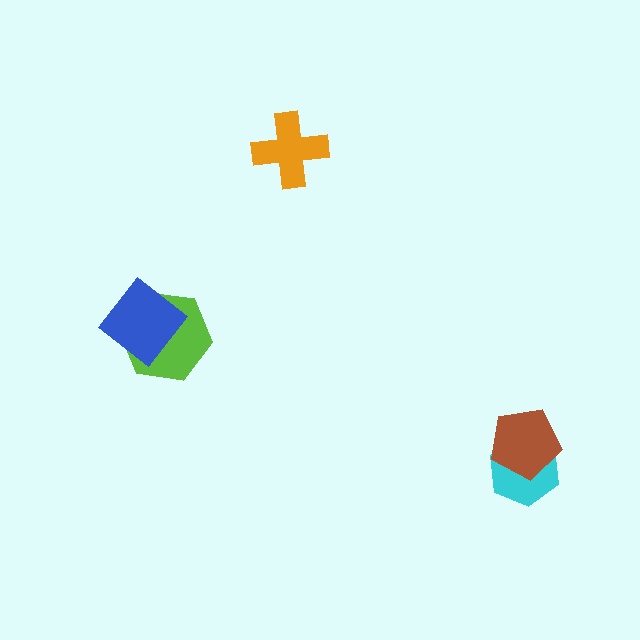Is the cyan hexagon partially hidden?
Yes, it is partially covered by another shape.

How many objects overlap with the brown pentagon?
1 object overlaps with the brown pentagon.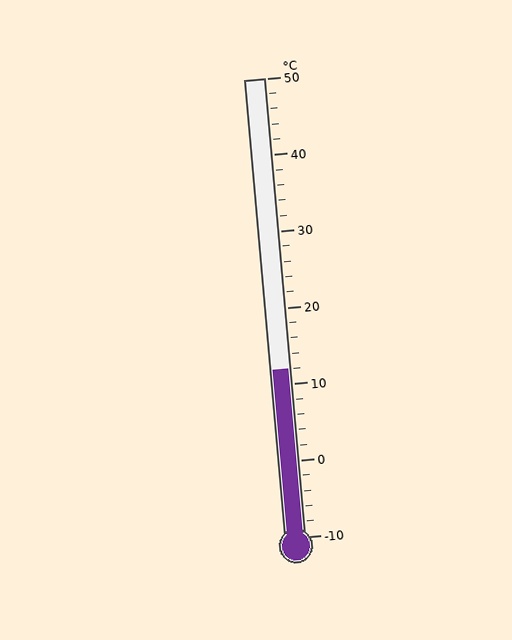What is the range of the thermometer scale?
The thermometer scale ranges from -10°C to 50°C.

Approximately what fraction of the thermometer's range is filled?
The thermometer is filled to approximately 35% of its range.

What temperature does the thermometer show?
The thermometer shows approximately 12°C.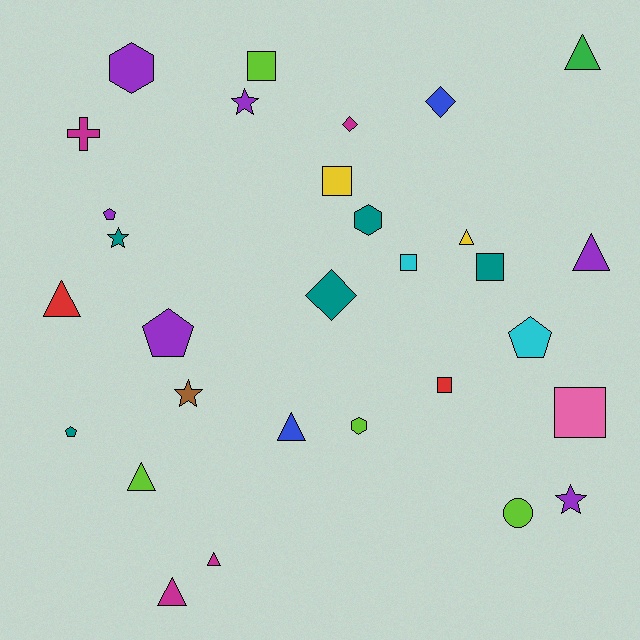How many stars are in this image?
There are 4 stars.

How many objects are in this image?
There are 30 objects.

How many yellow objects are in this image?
There are 2 yellow objects.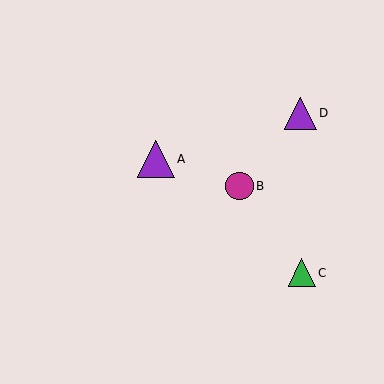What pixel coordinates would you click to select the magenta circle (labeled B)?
Click at (239, 186) to select the magenta circle B.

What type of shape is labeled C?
Shape C is a green triangle.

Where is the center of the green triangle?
The center of the green triangle is at (302, 273).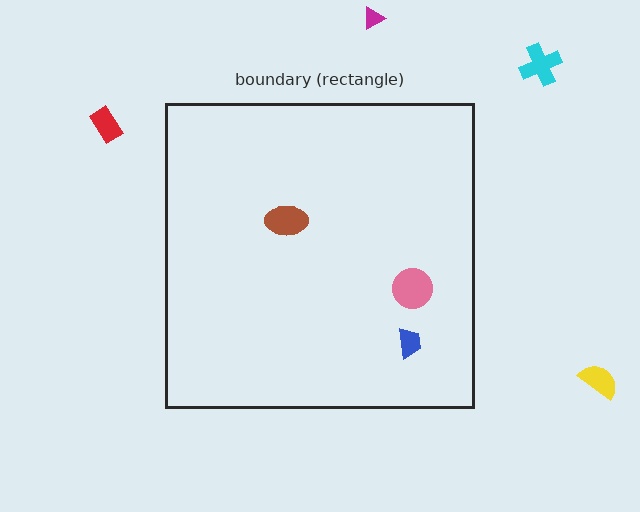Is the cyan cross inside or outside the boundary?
Outside.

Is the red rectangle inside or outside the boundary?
Outside.